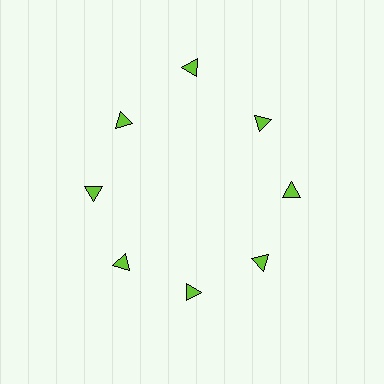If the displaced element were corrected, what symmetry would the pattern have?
It would have 8-fold rotational symmetry — the pattern would map onto itself every 45 degrees.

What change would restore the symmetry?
The symmetry would be restored by moving it inward, back onto the ring so that all 8 triangles sit at equal angles and equal distance from the center.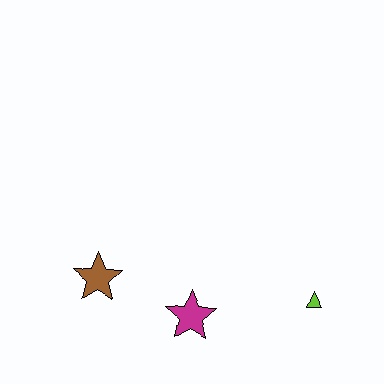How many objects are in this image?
There are 3 objects.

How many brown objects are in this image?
There is 1 brown object.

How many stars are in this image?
There are 2 stars.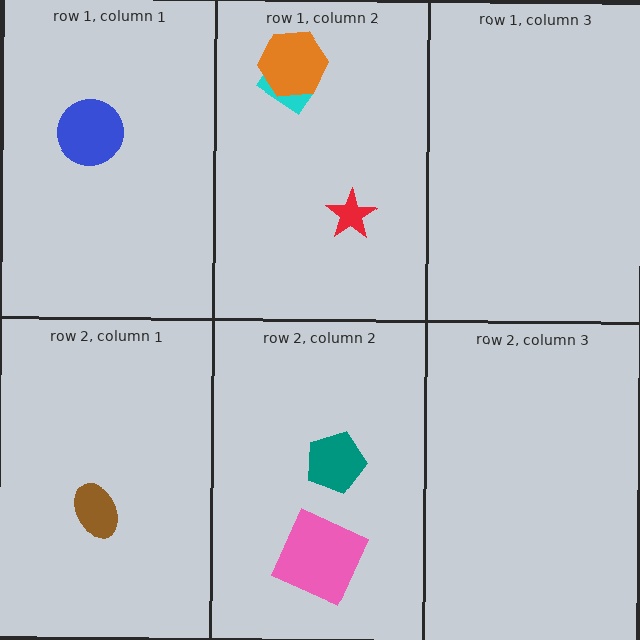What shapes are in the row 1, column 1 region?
The blue circle.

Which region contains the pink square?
The row 2, column 2 region.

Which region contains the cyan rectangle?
The row 1, column 2 region.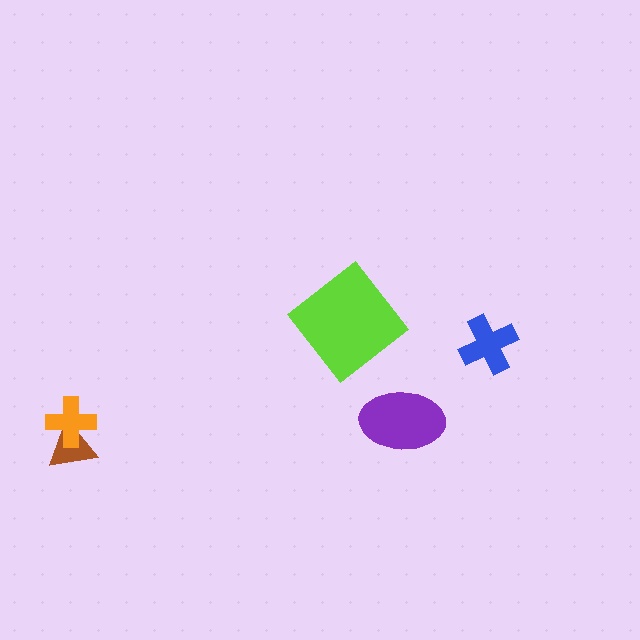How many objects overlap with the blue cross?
0 objects overlap with the blue cross.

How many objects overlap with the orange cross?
1 object overlaps with the orange cross.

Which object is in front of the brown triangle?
The orange cross is in front of the brown triangle.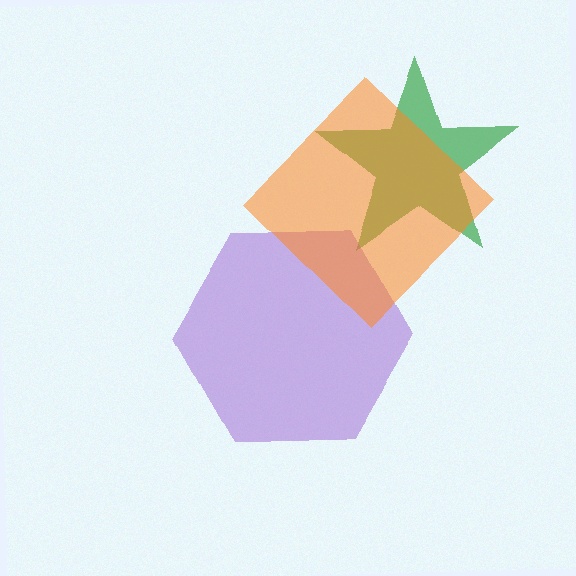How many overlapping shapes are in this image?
There are 3 overlapping shapes in the image.